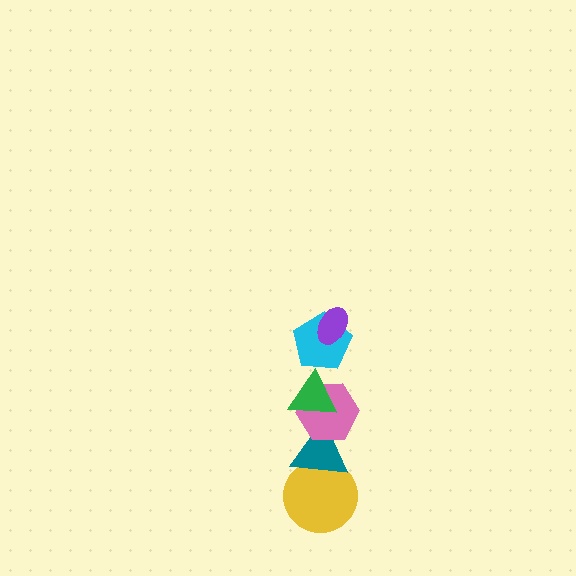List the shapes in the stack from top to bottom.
From top to bottom: the purple ellipse, the cyan pentagon, the green triangle, the pink hexagon, the teal triangle, the yellow circle.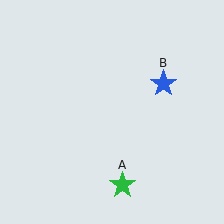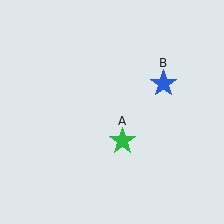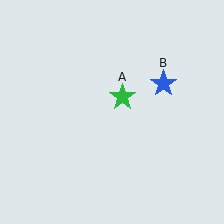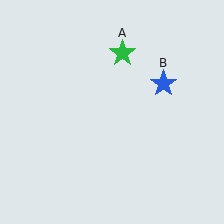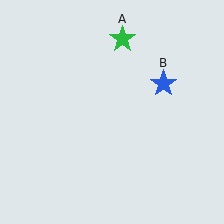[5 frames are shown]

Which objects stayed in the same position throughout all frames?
Blue star (object B) remained stationary.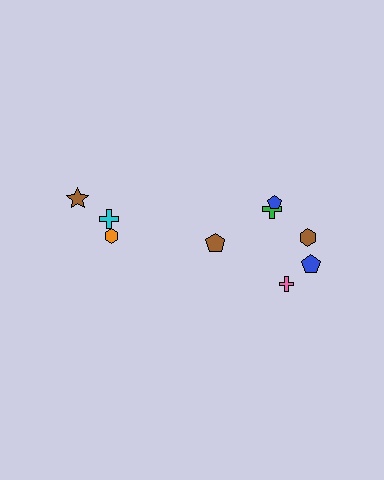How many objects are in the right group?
There are 6 objects.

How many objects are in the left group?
There are 3 objects.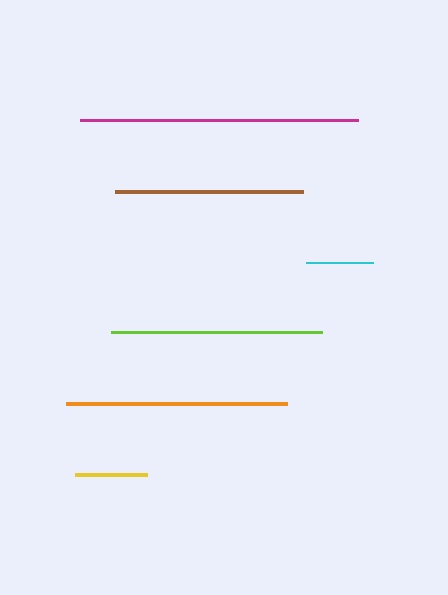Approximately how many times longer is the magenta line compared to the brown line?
The magenta line is approximately 1.5 times the length of the brown line.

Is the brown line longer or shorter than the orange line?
The orange line is longer than the brown line.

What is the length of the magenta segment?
The magenta segment is approximately 279 pixels long.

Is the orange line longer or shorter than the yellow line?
The orange line is longer than the yellow line.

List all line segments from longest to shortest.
From longest to shortest: magenta, orange, lime, brown, yellow, cyan.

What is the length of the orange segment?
The orange segment is approximately 221 pixels long.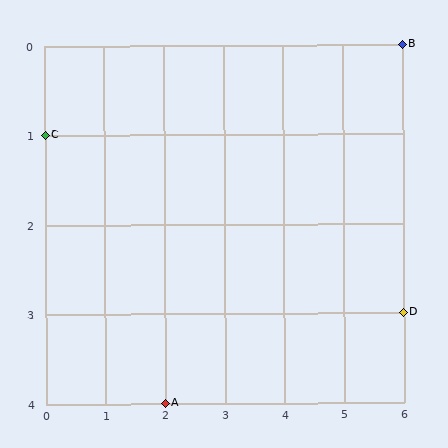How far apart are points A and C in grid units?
Points A and C are 2 columns and 3 rows apart (about 3.6 grid units diagonally).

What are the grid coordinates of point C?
Point C is at grid coordinates (0, 1).